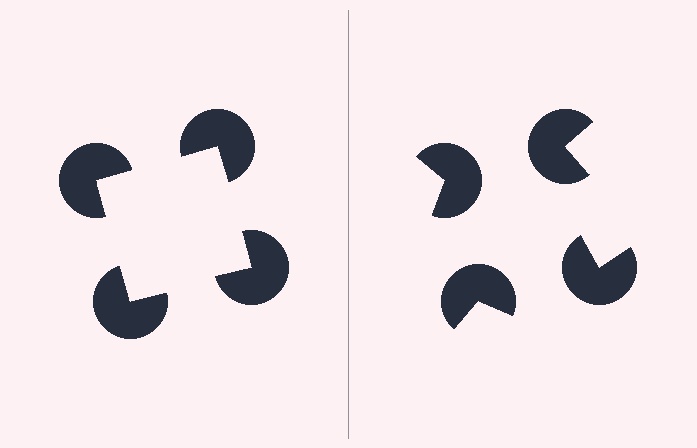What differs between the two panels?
The pac-man discs are positioned identically on both sides; only the wedge orientations differ. On the left they align to a square; on the right they are misaligned.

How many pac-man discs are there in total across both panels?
8 — 4 on each side.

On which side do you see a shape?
An illusory square appears on the left side. On the right side the wedge cuts are rotated, so no coherent shape forms.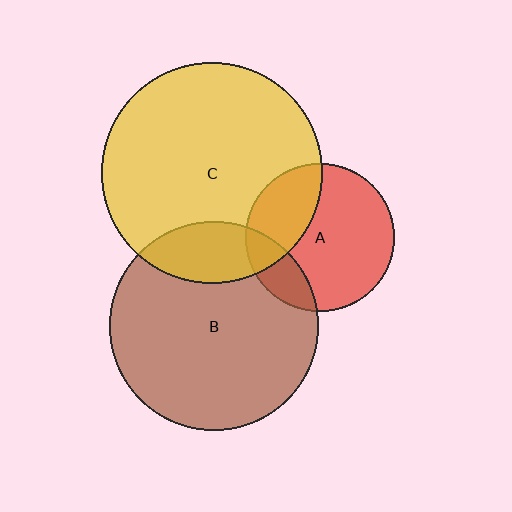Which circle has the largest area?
Circle C (yellow).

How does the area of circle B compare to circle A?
Approximately 2.0 times.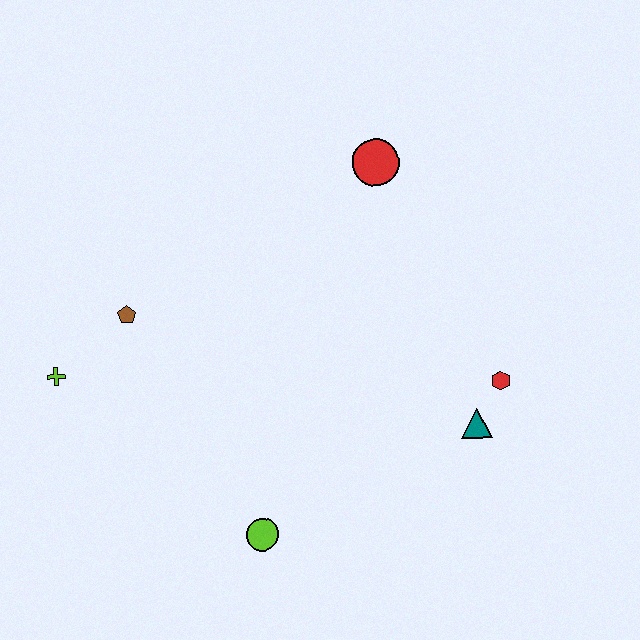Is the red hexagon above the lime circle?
Yes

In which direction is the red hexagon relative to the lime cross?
The red hexagon is to the right of the lime cross.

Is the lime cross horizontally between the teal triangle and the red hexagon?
No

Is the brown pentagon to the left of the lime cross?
No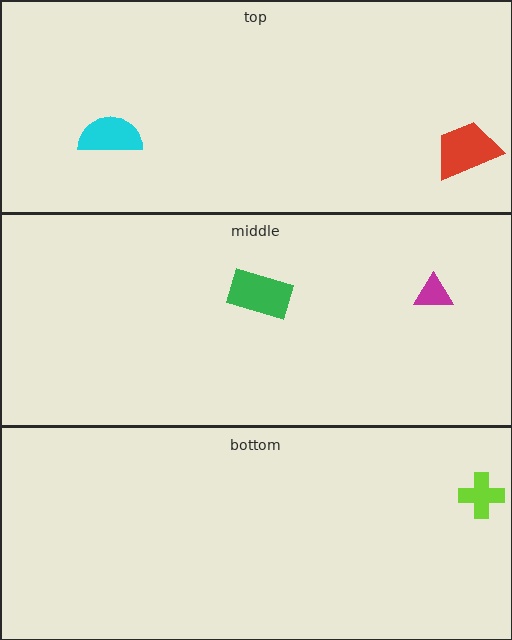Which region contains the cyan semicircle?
The top region.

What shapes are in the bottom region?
The lime cross.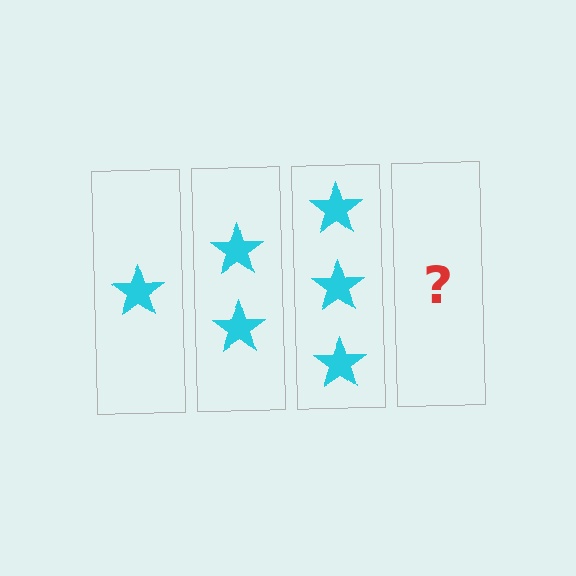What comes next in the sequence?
The next element should be 4 stars.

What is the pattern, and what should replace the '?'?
The pattern is that each step adds one more star. The '?' should be 4 stars.